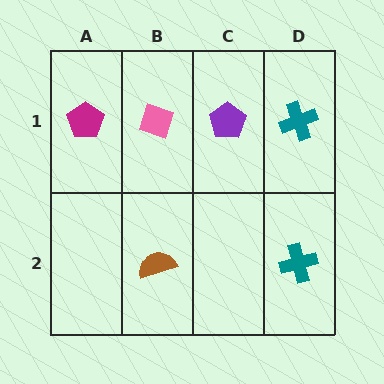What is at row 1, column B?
A pink diamond.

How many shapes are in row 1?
4 shapes.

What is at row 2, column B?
A brown semicircle.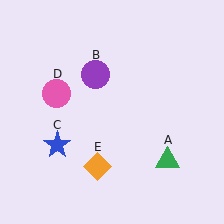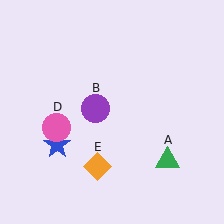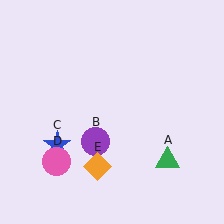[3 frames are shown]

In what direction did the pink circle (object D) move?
The pink circle (object D) moved down.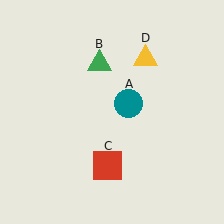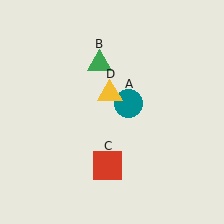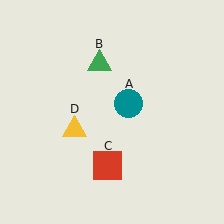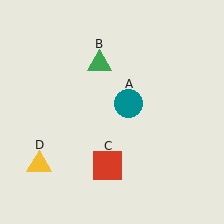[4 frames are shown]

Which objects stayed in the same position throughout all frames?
Teal circle (object A) and green triangle (object B) and red square (object C) remained stationary.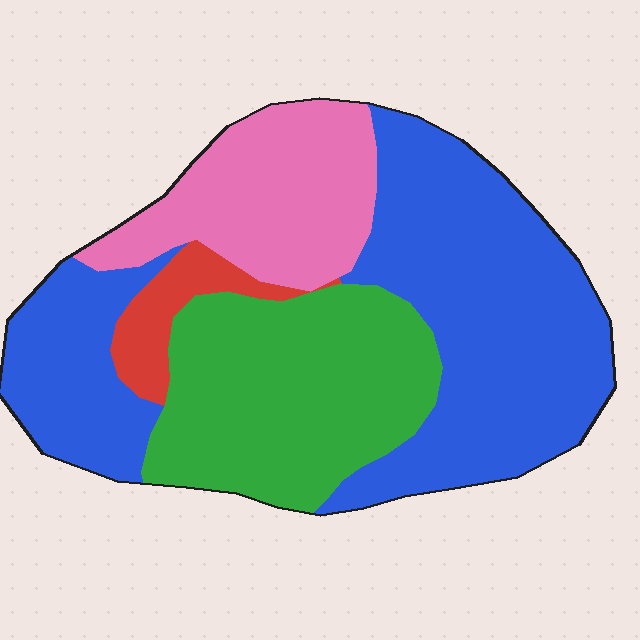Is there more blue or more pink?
Blue.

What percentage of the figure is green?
Green covers 28% of the figure.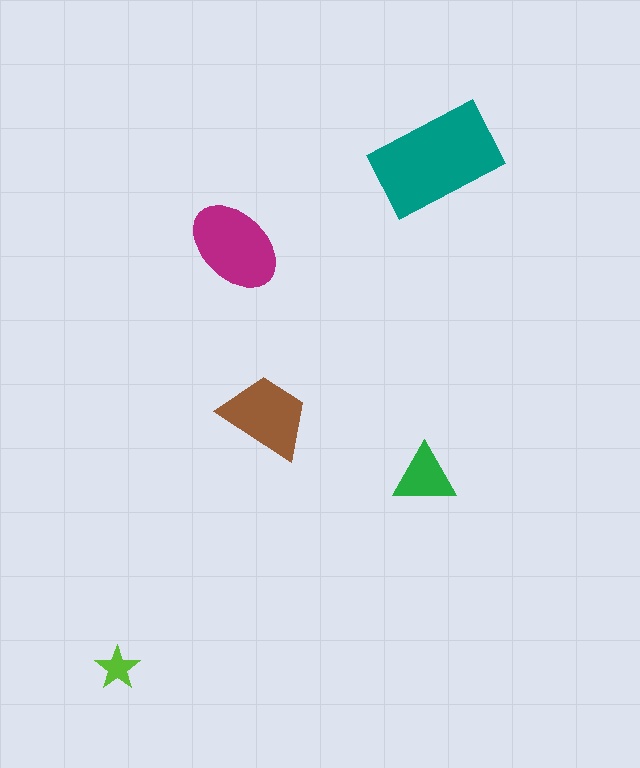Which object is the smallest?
The lime star.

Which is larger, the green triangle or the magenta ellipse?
The magenta ellipse.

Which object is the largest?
The teal rectangle.